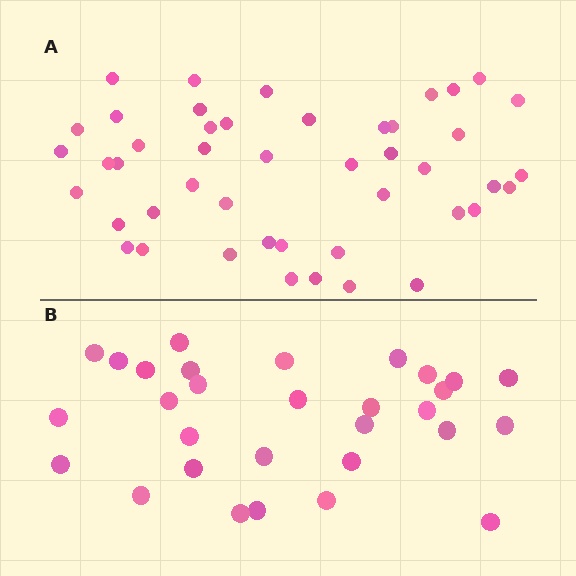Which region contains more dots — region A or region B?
Region A (the top region) has more dots.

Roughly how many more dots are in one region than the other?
Region A has approximately 15 more dots than region B.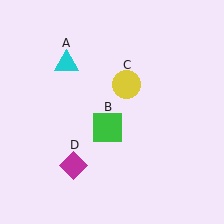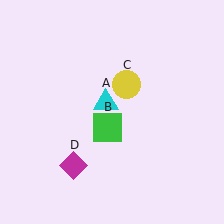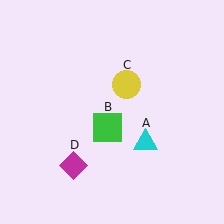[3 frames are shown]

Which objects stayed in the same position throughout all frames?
Green square (object B) and yellow circle (object C) and magenta diamond (object D) remained stationary.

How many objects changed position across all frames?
1 object changed position: cyan triangle (object A).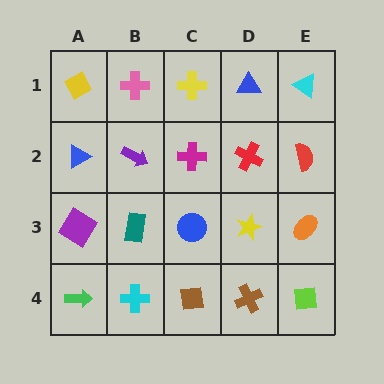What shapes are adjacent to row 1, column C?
A magenta cross (row 2, column C), a pink cross (row 1, column B), a blue triangle (row 1, column D).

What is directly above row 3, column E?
A red semicircle.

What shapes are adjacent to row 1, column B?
A purple arrow (row 2, column B), a yellow diamond (row 1, column A), a yellow cross (row 1, column C).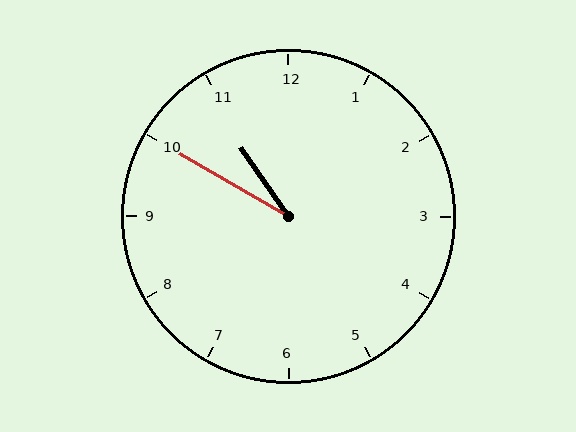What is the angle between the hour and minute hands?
Approximately 25 degrees.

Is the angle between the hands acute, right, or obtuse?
It is acute.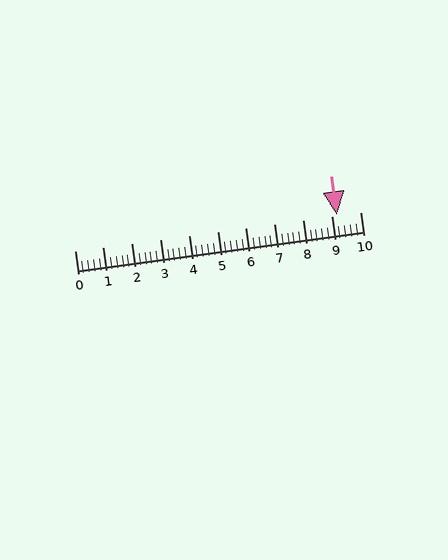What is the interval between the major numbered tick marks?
The major tick marks are spaced 1 units apart.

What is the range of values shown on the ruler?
The ruler shows values from 0 to 10.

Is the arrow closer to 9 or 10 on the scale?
The arrow is closer to 9.